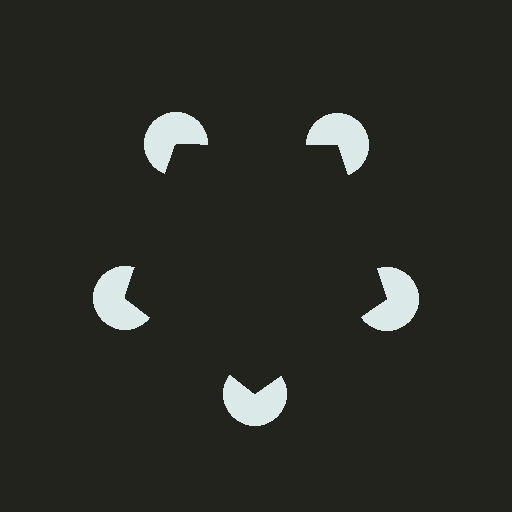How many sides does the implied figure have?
5 sides.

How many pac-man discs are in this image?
There are 5 — one at each vertex of the illusory pentagon.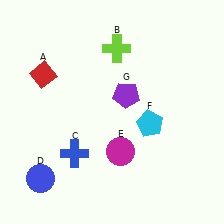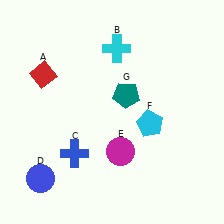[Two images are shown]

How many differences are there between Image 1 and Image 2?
There are 2 differences between the two images.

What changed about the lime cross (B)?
In Image 1, B is lime. In Image 2, it changed to cyan.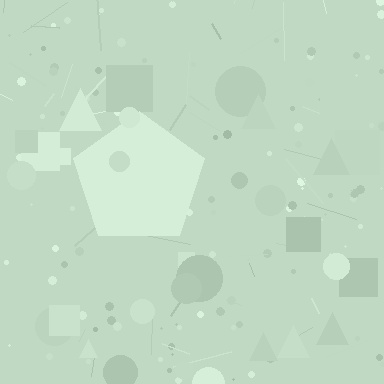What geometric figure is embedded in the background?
A pentagon is embedded in the background.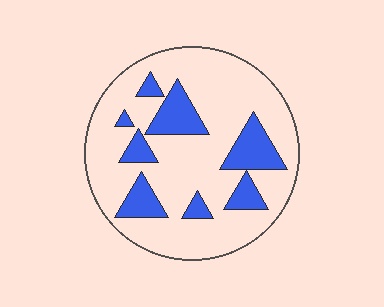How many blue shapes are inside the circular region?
8.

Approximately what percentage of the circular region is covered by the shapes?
Approximately 20%.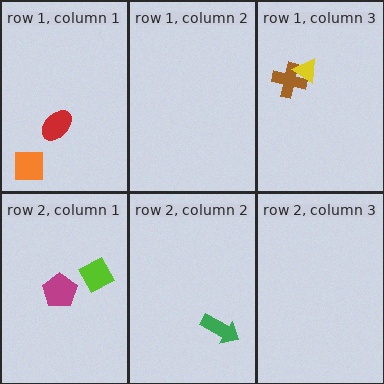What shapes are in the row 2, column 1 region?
The magenta pentagon, the lime diamond.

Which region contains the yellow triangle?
The row 1, column 3 region.